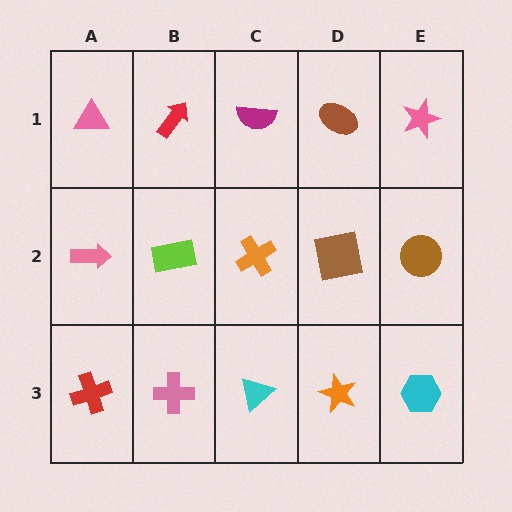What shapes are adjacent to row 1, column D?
A brown square (row 2, column D), a magenta semicircle (row 1, column C), a pink star (row 1, column E).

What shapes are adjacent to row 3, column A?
A pink arrow (row 2, column A), a pink cross (row 3, column B).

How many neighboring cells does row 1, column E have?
2.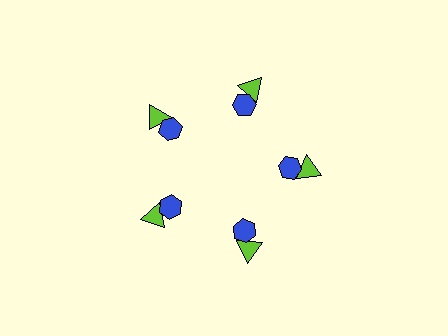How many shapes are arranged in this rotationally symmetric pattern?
There are 10 shapes, arranged in 5 groups of 2.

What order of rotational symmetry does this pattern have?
This pattern has 5-fold rotational symmetry.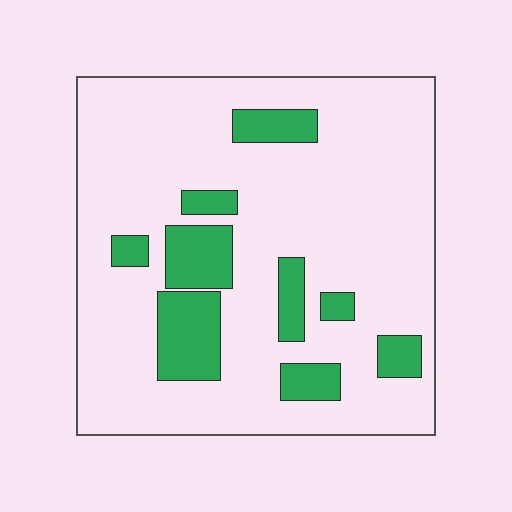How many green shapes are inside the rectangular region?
9.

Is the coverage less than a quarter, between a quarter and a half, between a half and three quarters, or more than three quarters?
Less than a quarter.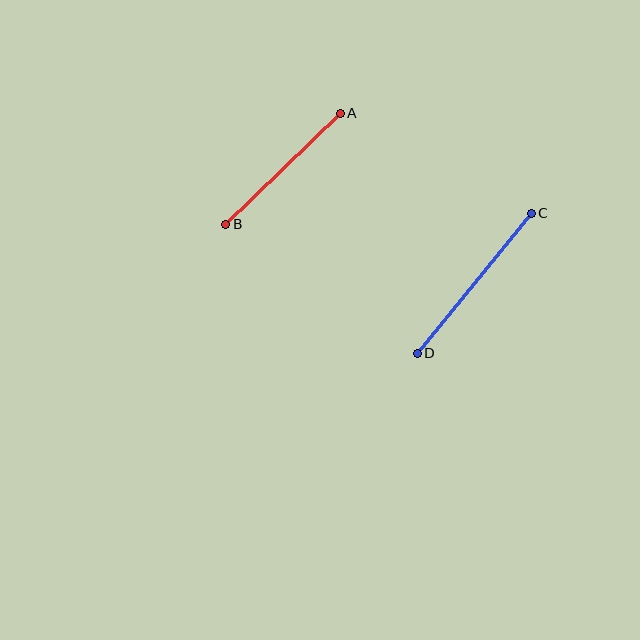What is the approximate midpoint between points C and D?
The midpoint is at approximately (474, 283) pixels.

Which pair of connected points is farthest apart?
Points C and D are farthest apart.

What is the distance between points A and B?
The distance is approximately 160 pixels.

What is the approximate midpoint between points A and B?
The midpoint is at approximately (283, 169) pixels.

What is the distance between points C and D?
The distance is approximately 181 pixels.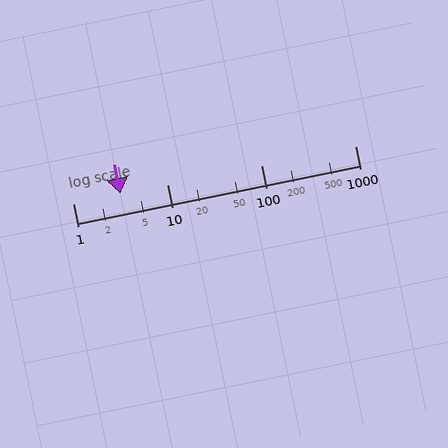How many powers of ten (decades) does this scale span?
The scale spans 3 decades, from 1 to 1000.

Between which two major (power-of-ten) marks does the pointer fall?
The pointer is between 1 and 10.